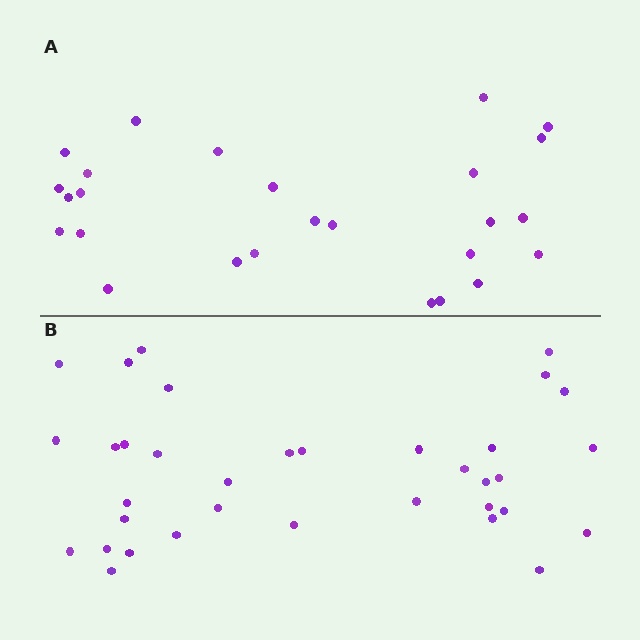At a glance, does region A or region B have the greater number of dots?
Region B (the bottom region) has more dots.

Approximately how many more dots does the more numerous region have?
Region B has roughly 8 or so more dots than region A.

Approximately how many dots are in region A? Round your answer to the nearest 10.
About 30 dots. (The exact count is 26, which rounds to 30.)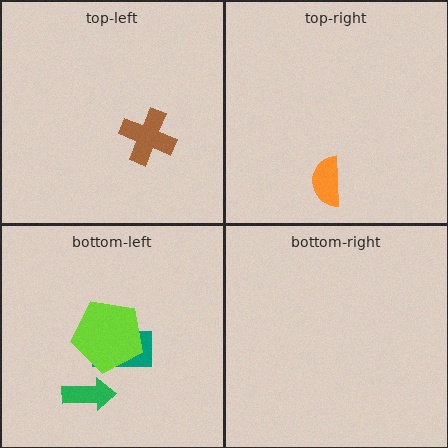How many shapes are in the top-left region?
1.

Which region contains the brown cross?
The top-left region.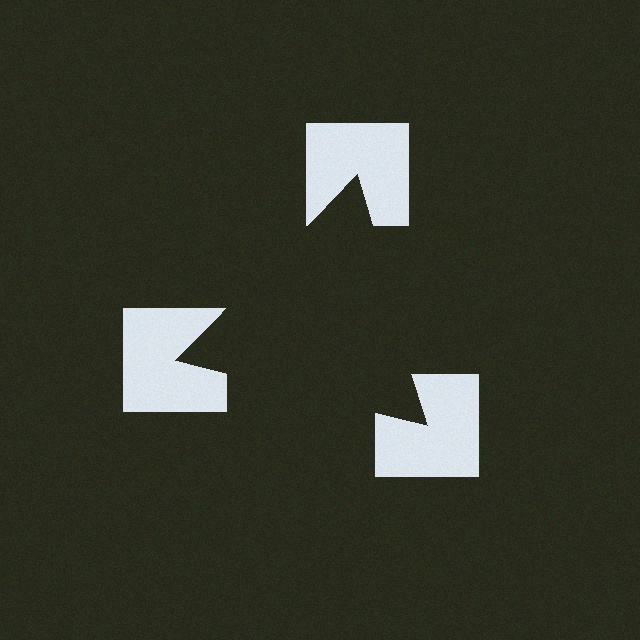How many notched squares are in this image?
There are 3 — one at each vertex of the illusory triangle.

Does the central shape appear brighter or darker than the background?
It typically appears slightly darker than the background, even though no actual brightness change is drawn.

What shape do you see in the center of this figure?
An illusory triangle — its edges are inferred from the aligned wedge cuts in the notched squares, not physically drawn.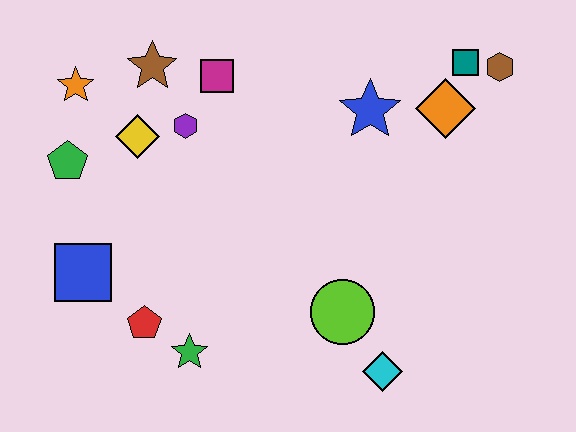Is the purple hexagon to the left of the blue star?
Yes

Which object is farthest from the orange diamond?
The blue square is farthest from the orange diamond.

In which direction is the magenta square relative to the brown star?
The magenta square is to the right of the brown star.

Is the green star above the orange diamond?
No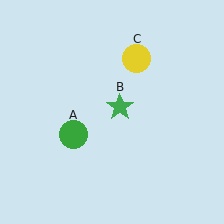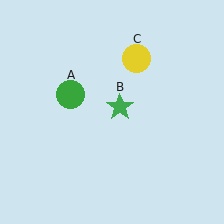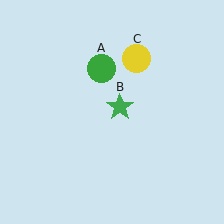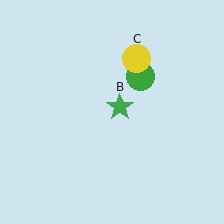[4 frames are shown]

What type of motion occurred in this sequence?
The green circle (object A) rotated clockwise around the center of the scene.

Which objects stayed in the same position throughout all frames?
Green star (object B) and yellow circle (object C) remained stationary.